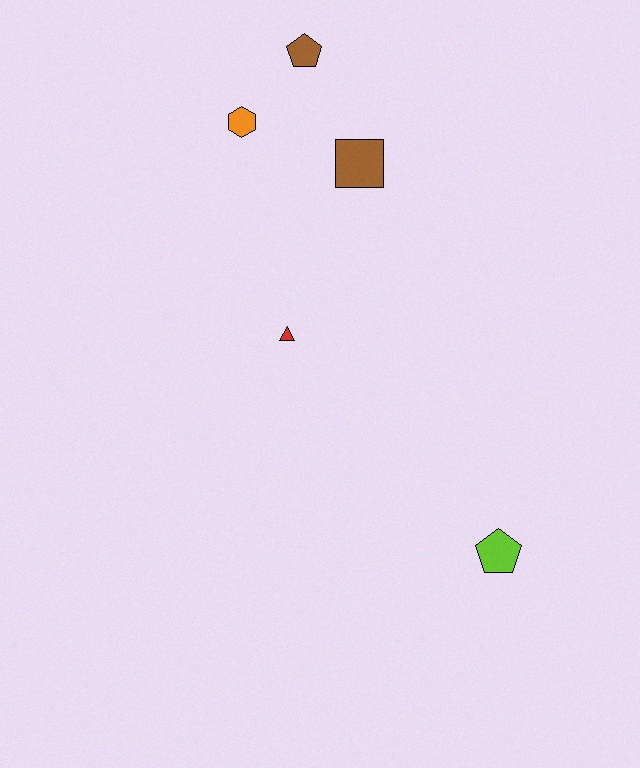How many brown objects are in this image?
There are 2 brown objects.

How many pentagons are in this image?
There are 2 pentagons.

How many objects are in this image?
There are 5 objects.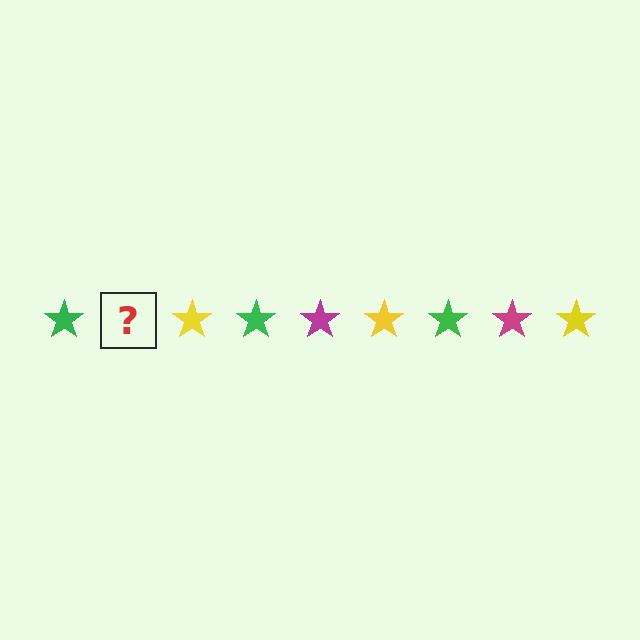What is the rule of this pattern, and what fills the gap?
The rule is that the pattern cycles through green, magenta, yellow stars. The gap should be filled with a magenta star.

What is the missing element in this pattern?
The missing element is a magenta star.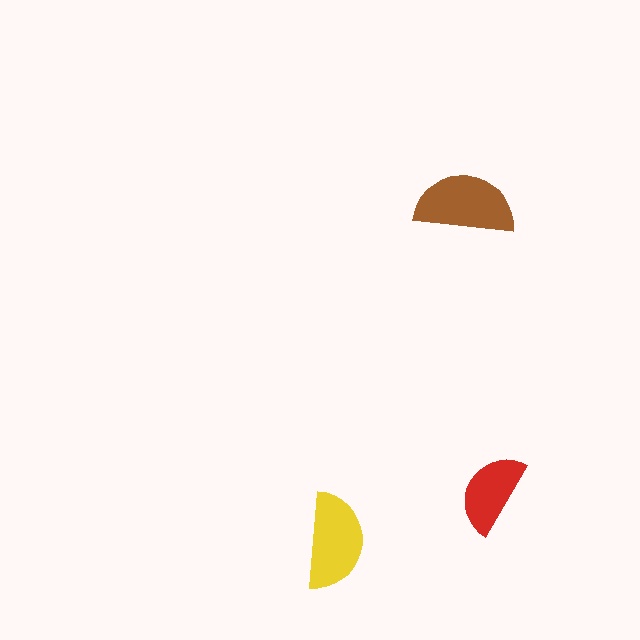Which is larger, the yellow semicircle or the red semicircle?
The yellow one.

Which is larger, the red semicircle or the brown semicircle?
The brown one.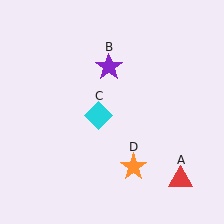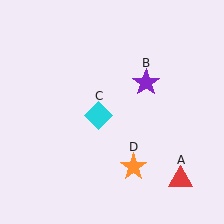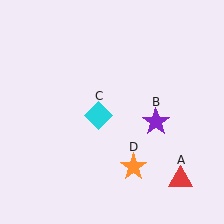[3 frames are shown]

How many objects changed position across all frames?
1 object changed position: purple star (object B).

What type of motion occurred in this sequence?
The purple star (object B) rotated clockwise around the center of the scene.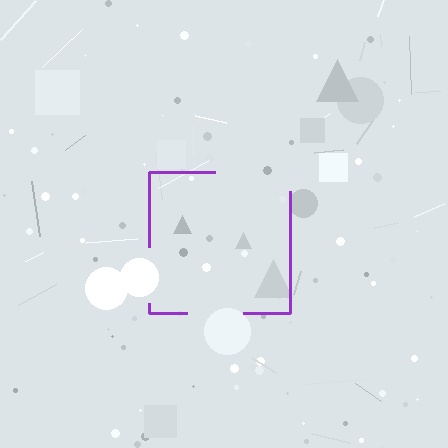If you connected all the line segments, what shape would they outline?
They would outline a square.